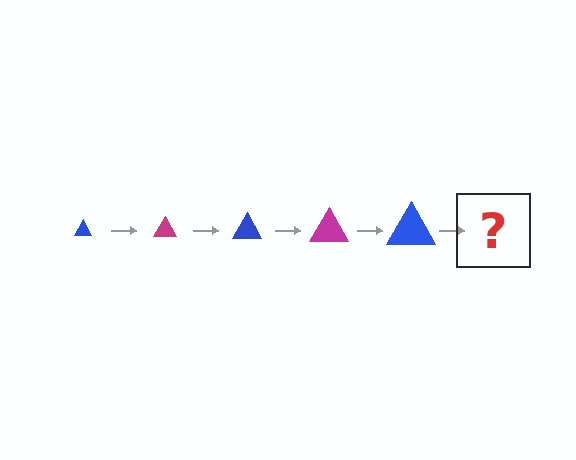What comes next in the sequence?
The next element should be a magenta triangle, larger than the previous one.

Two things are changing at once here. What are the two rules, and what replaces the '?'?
The two rules are that the triangle grows larger each step and the color cycles through blue and magenta. The '?' should be a magenta triangle, larger than the previous one.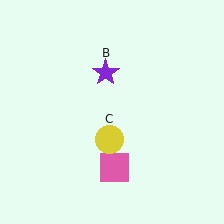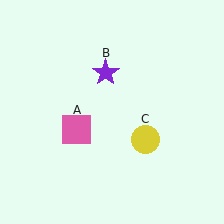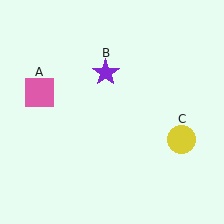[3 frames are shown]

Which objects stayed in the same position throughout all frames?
Purple star (object B) remained stationary.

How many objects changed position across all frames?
2 objects changed position: pink square (object A), yellow circle (object C).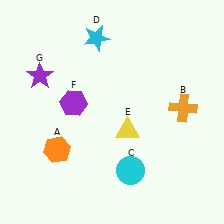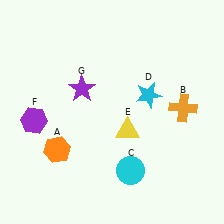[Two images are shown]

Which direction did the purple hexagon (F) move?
The purple hexagon (F) moved left.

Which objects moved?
The objects that moved are: the cyan star (D), the purple hexagon (F), the purple star (G).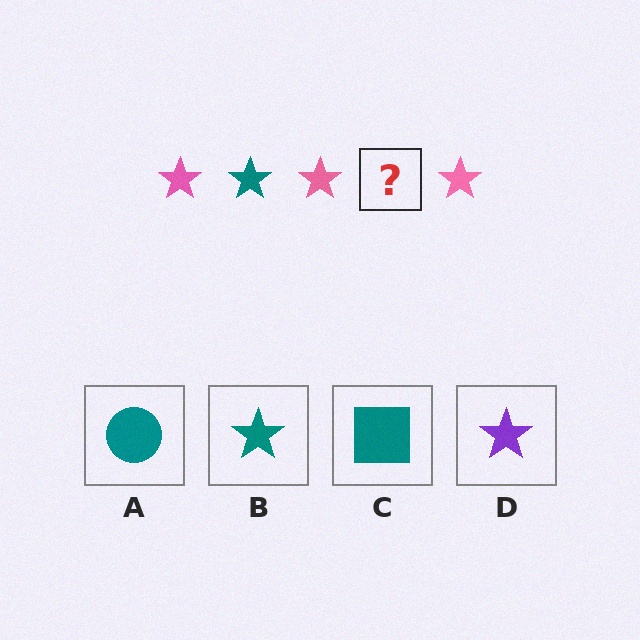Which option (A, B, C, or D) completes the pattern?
B.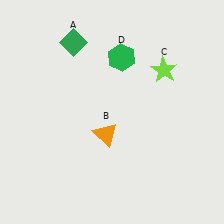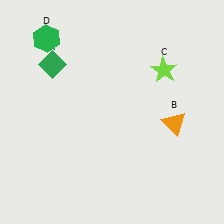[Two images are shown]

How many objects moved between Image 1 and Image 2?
3 objects moved between the two images.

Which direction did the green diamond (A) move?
The green diamond (A) moved down.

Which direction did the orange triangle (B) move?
The orange triangle (B) moved right.